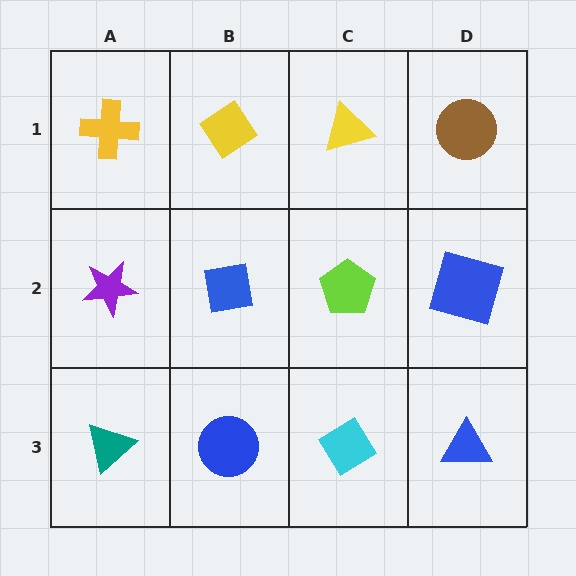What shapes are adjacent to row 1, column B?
A blue square (row 2, column B), a yellow cross (row 1, column A), a yellow triangle (row 1, column C).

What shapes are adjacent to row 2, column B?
A yellow diamond (row 1, column B), a blue circle (row 3, column B), a purple star (row 2, column A), a lime pentagon (row 2, column C).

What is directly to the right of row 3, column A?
A blue circle.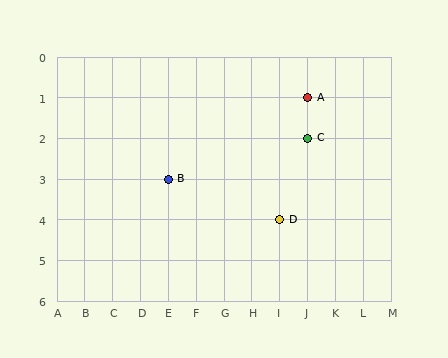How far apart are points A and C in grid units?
Points A and C are 1 row apart.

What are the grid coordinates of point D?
Point D is at grid coordinates (I, 4).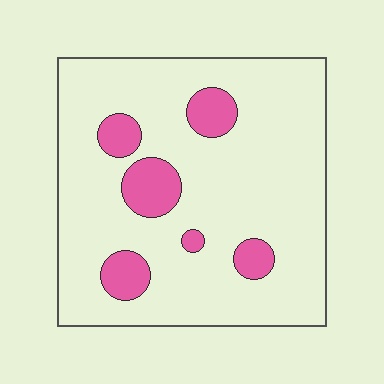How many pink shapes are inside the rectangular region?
6.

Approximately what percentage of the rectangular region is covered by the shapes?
Approximately 15%.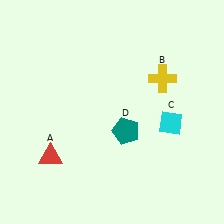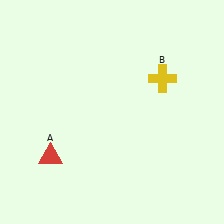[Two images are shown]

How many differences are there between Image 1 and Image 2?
There are 2 differences between the two images.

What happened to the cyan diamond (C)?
The cyan diamond (C) was removed in Image 2. It was in the bottom-right area of Image 1.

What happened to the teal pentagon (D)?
The teal pentagon (D) was removed in Image 2. It was in the bottom-right area of Image 1.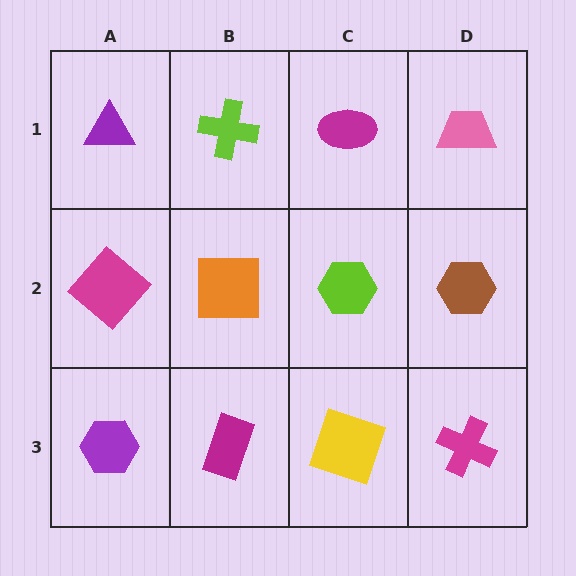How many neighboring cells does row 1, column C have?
3.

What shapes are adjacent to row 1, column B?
An orange square (row 2, column B), a purple triangle (row 1, column A), a magenta ellipse (row 1, column C).